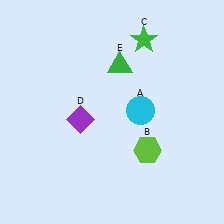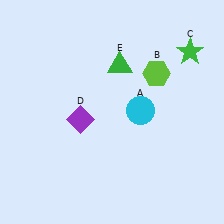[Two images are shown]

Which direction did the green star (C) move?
The green star (C) moved right.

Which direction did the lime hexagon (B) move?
The lime hexagon (B) moved up.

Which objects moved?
The objects that moved are: the lime hexagon (B), the green star (C).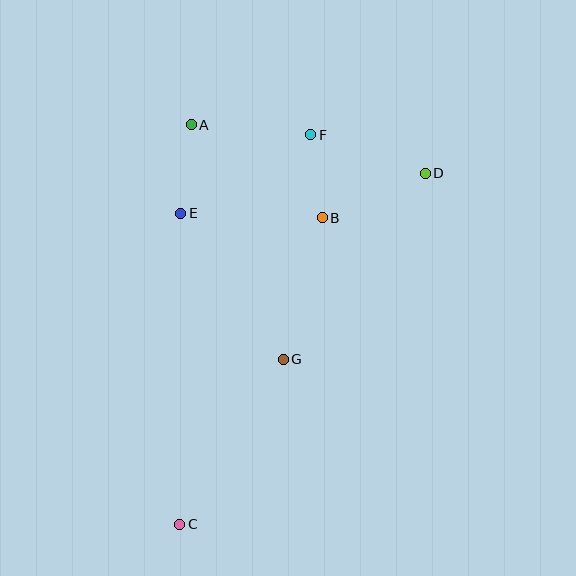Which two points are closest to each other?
Points B and F are closest to each other.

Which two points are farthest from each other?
Points C and D are farthest from each other.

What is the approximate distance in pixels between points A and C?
The distance between A and C is approximately 400 pixels.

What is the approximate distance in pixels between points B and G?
The distance between B and G is approximately 147 pixels.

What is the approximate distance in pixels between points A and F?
The distance between A and F is approximately 120 pixels.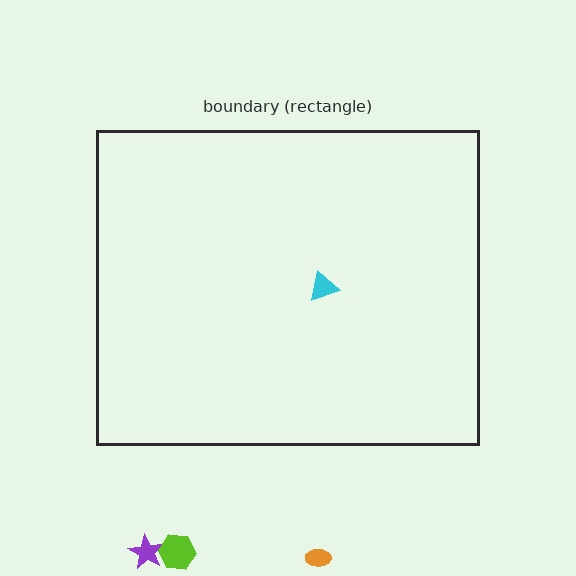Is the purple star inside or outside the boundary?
Outside.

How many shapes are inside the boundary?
1 inside, 3 outside.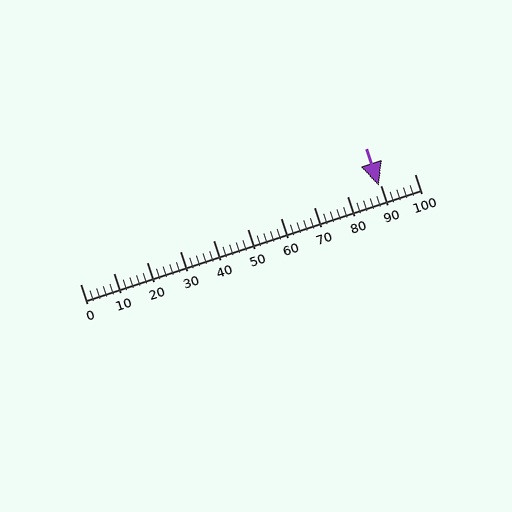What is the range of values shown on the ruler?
The ruler shows values from 0 to 100.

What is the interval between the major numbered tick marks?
The major tick marks are spaced 10 units apart.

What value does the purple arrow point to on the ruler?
The purple arrow points to approximately 89.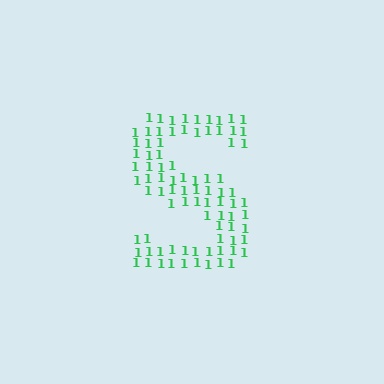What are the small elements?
The small elements are digit 1's.